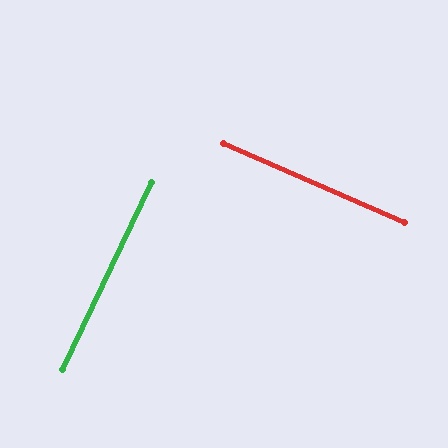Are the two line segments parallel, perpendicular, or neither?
Perpendicular — they meet at approximately 88°.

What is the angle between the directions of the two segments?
Approximately 88 degrees.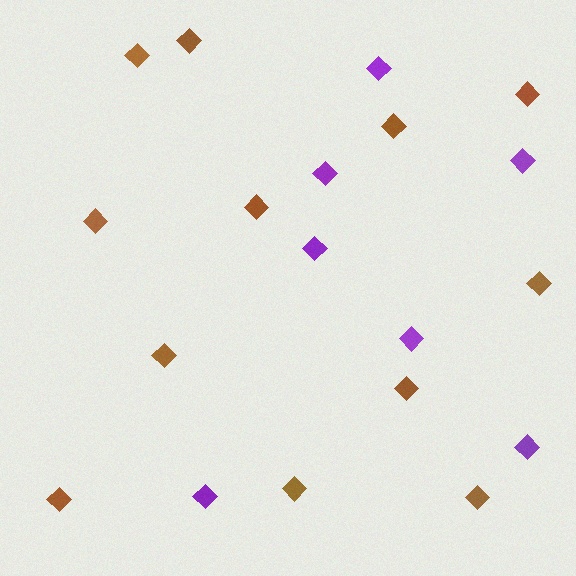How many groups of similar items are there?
There are 2 groups: one group of brown diamonds (12) and one group of purple diamonds (7).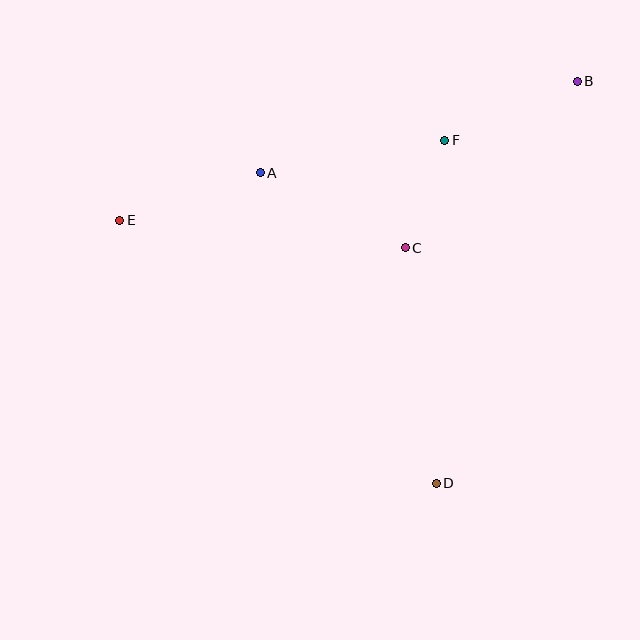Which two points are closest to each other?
Points C and F are closest to each other.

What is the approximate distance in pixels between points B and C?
The distance between B and C is approximately 240 pixels.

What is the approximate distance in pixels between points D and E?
The distance between D and E is approximately 411 pixels.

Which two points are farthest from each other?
Points B and E are farthest from each other.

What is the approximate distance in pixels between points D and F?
The distance between D and F is approximately 343 pixels.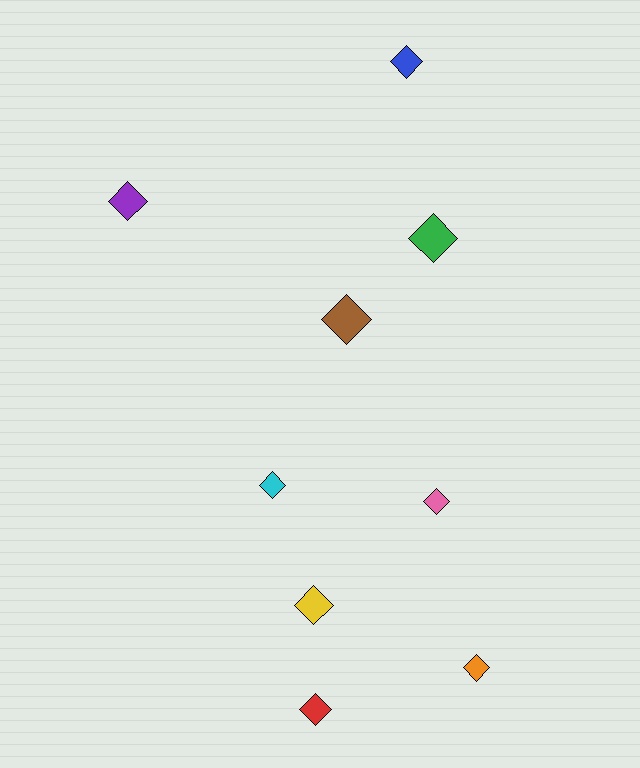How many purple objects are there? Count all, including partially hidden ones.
There is 1 purple object.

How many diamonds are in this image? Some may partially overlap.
There are 9 diamonds.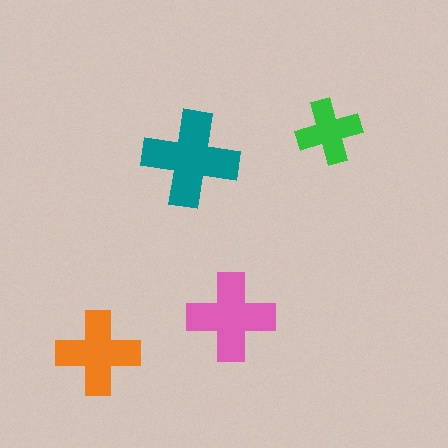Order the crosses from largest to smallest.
the teal one, the pink one, the orange one, the green one.